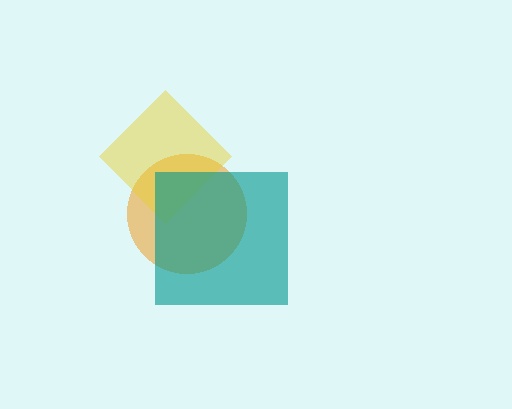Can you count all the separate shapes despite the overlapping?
Yes, there are 3 separate shapes.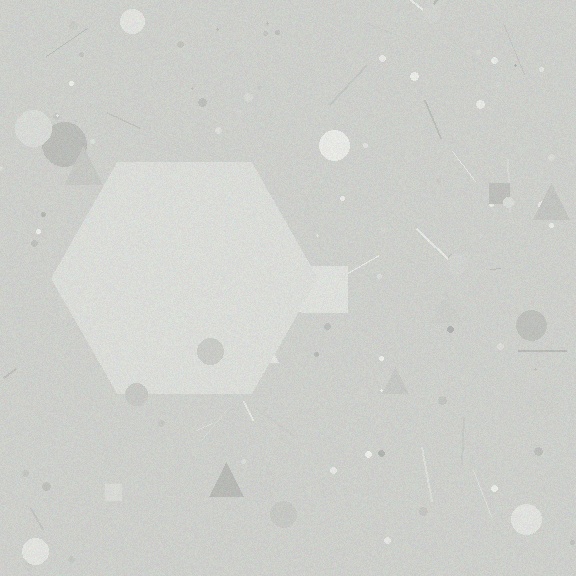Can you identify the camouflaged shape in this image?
The camouflaged shape is a hexagon.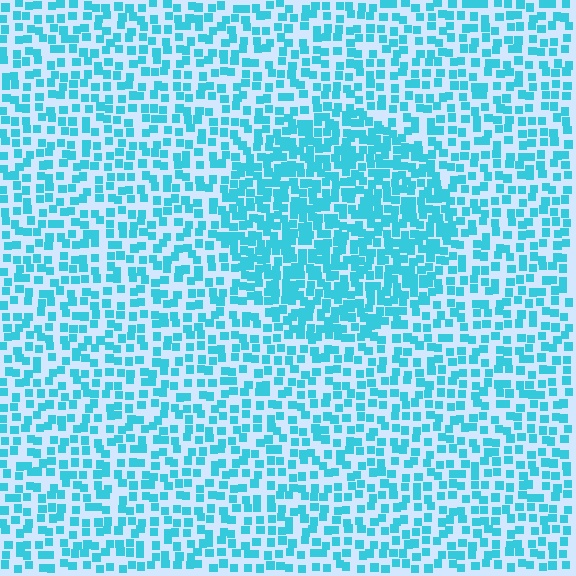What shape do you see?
I see a circle.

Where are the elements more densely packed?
The elements are more densely packed inside the circle boundary.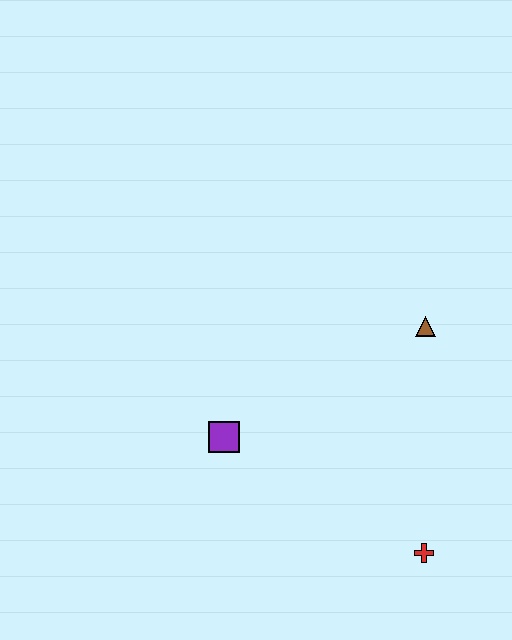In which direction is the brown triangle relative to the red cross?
The brown triangle is above the red cross.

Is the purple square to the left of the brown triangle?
Yes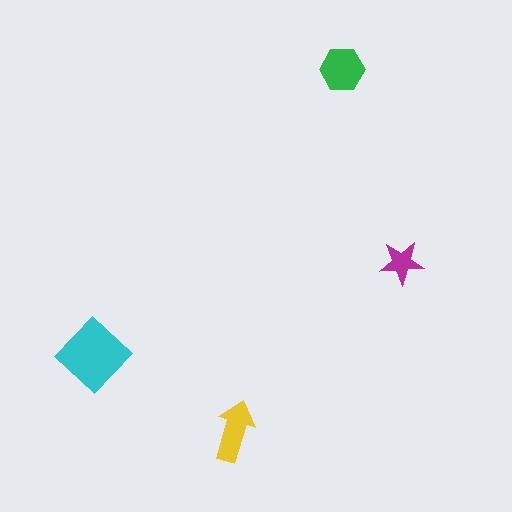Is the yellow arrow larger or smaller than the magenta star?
Larger.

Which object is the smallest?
The magenta star.